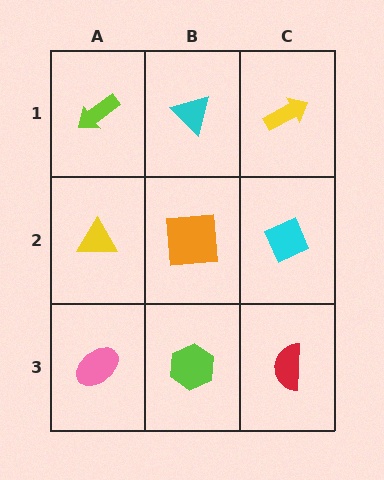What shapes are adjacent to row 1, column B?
An orange square (row 2, column B), a lime arrow (row 1, column A), a yellow arrow (row 1, column C).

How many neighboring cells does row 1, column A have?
2.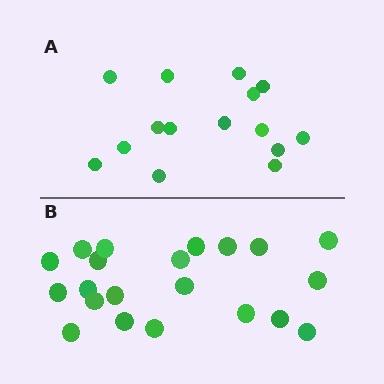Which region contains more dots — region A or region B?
Region B (the bottom region) has more dots.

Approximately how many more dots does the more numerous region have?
Region B has about 6 more dots than region A.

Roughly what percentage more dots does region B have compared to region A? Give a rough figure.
About 40% more.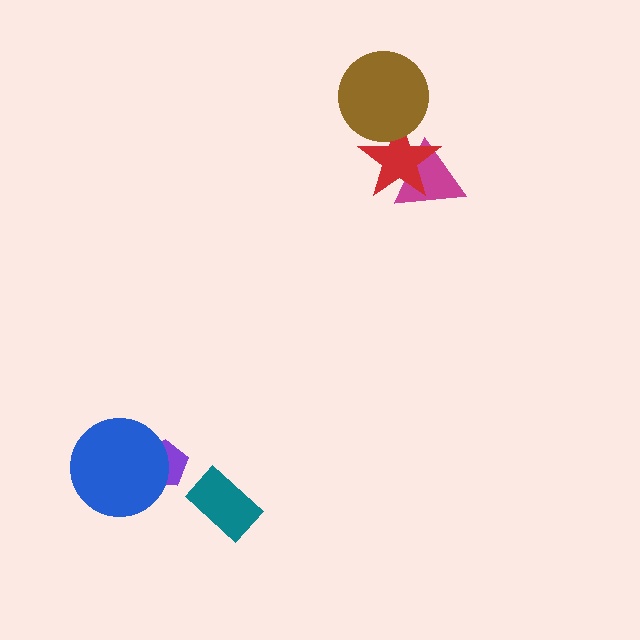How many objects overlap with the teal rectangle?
0 objects overlap with the teal rectangle.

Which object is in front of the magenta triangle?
The red star is in front of the magenta triangle.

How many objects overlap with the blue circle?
1 object overlaps with the blue circle.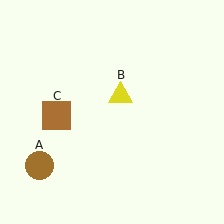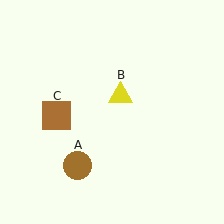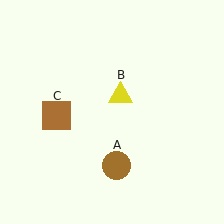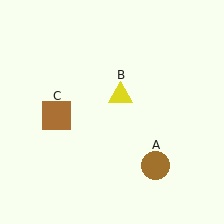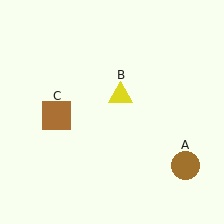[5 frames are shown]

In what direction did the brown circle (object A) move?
The brown circle (object A) moved right.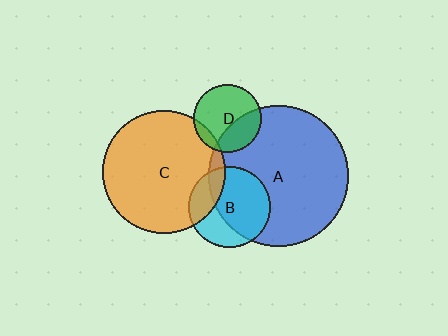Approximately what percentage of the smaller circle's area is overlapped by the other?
Approximately 5%.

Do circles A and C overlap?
Yes.